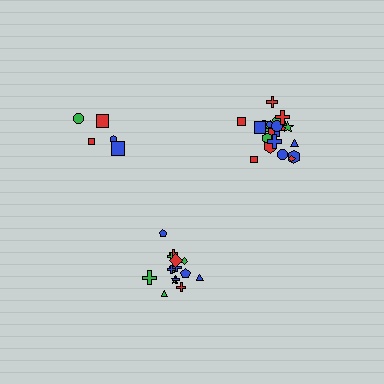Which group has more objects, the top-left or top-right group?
The top-right group.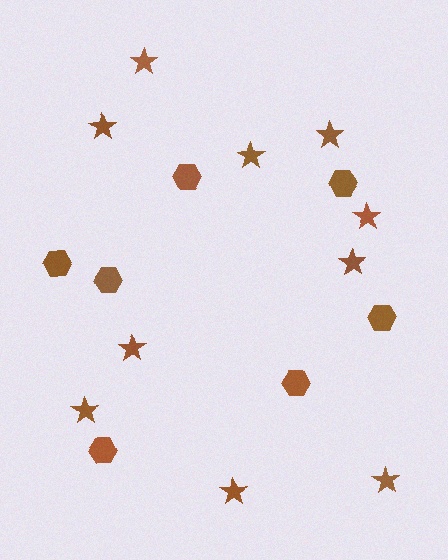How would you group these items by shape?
There are 2 groups: one group of stars (10) and one group of hexagons (7).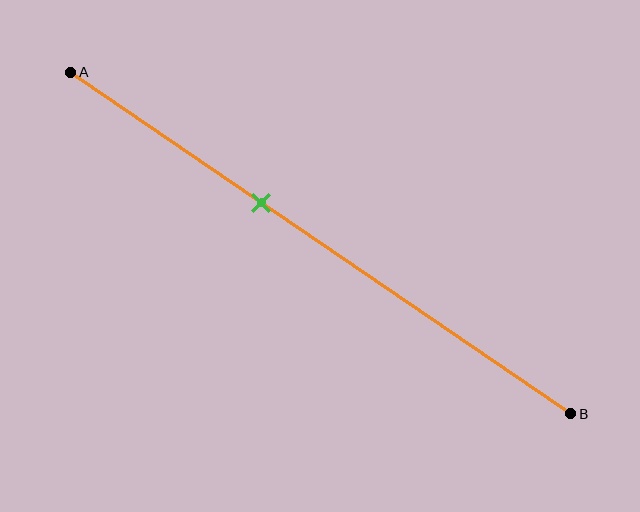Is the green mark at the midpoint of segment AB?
No, the mark is at about 40% from A, not at the 50% midpoint.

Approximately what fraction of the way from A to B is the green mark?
The green mark is approximately 40% of the way from A to B.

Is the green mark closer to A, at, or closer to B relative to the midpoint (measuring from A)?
The green mark is closer to point A than the midpoint of segment AB.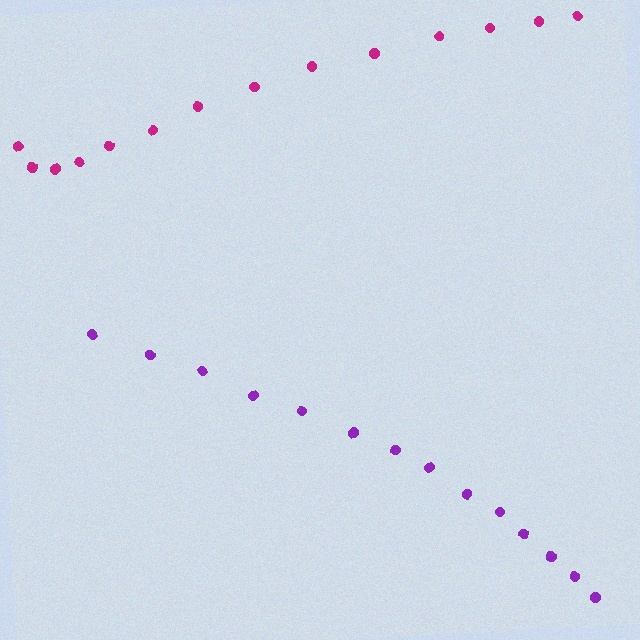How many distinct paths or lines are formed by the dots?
There are 2 distinct paths.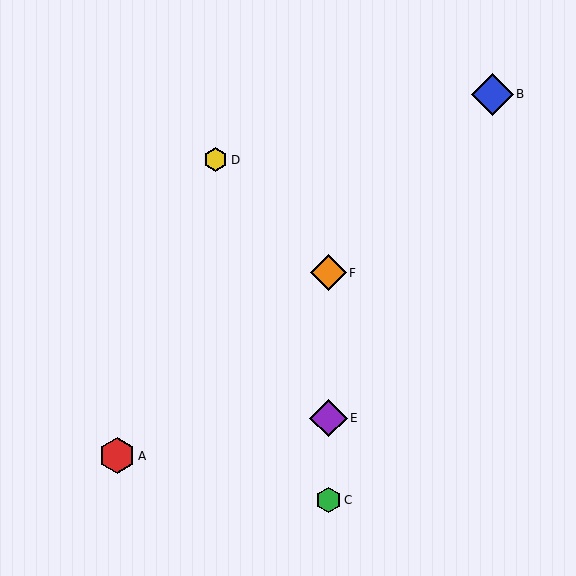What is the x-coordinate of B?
Object B is at x≈493.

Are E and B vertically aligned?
No, E is at x≈328 and B is at x≈493.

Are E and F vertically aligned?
Yes, both are at x≈328.